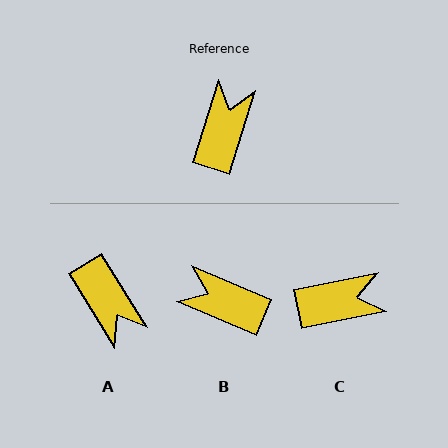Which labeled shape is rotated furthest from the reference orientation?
A, about 131 degrees away.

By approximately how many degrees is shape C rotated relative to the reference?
Approximately 61 degrees clockwise.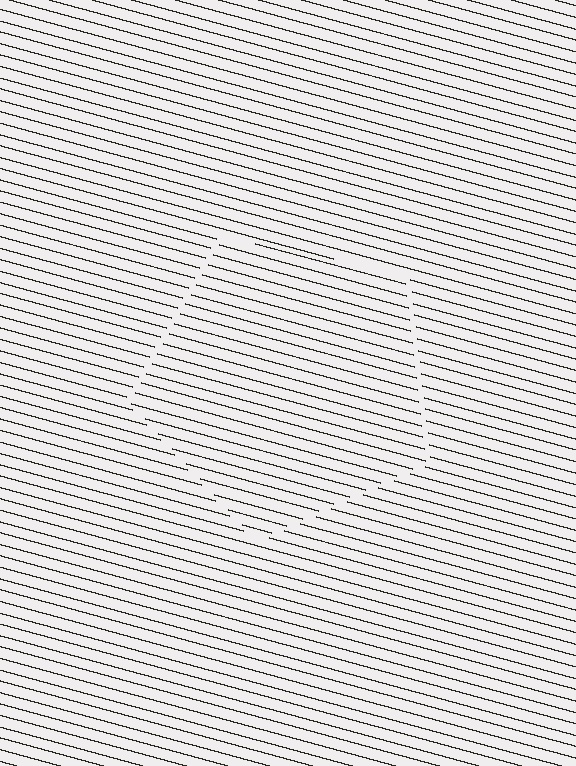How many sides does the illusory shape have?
5 sides — the line-ends trace a pentagon.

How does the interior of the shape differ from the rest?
The interior of the shape contains the same grating, shifted by half a period — the contour is defined by the phase discontinuity where line-ends from the inner and outer gratings abut.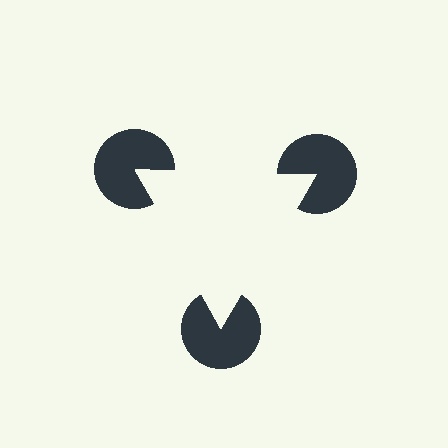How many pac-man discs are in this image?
There are 3 — one at each vertex of the illusory triangle.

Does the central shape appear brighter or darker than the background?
It typically appears slightly brighter than the background, even though no actual brightness change is drawn.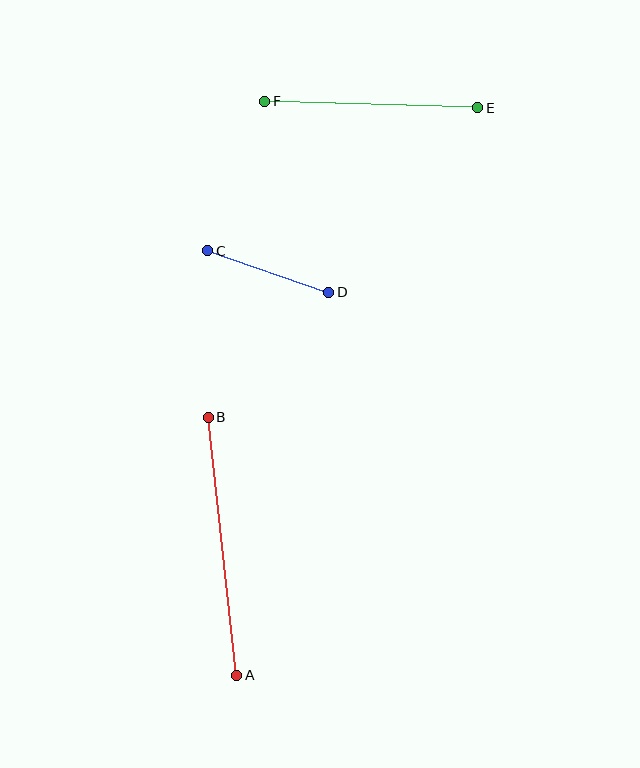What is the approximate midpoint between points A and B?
The midpoint is at approximately (223, 546) pixels.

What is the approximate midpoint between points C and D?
The midpoint is at approximately (268, 271) pixels.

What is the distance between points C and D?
The distance is approximately 128 pixels.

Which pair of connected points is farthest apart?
Points A and B are farthest apart.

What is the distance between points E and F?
The distance is approximately 213 pixels.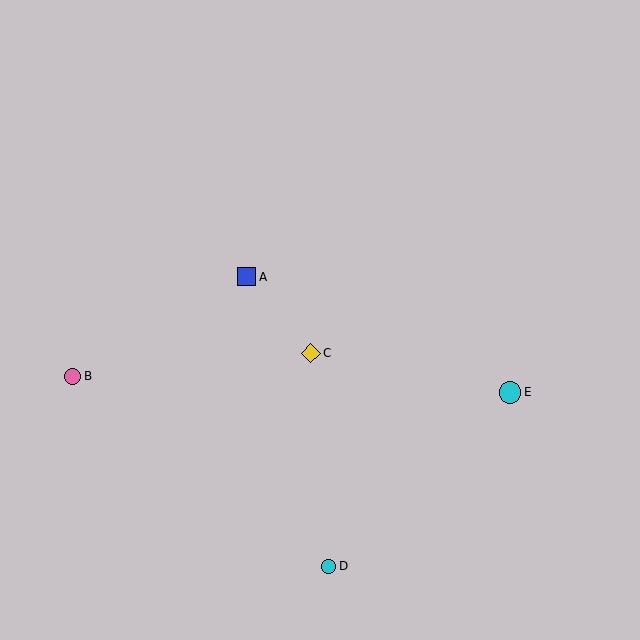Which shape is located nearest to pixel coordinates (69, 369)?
The pink circle (labeled B) at (73, 376) is nearest to that location.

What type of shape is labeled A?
Shape A is a blue square.